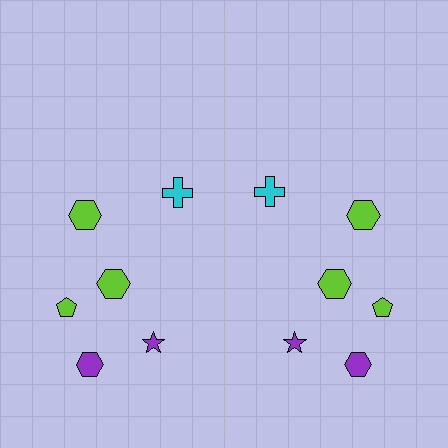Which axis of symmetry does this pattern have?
The pattern has a vertical axis of symmetry running through the center of the image.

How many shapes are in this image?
There are 12 shapes in this image.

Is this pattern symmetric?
Yes, this pattern has bilateral (reflection) symmetry.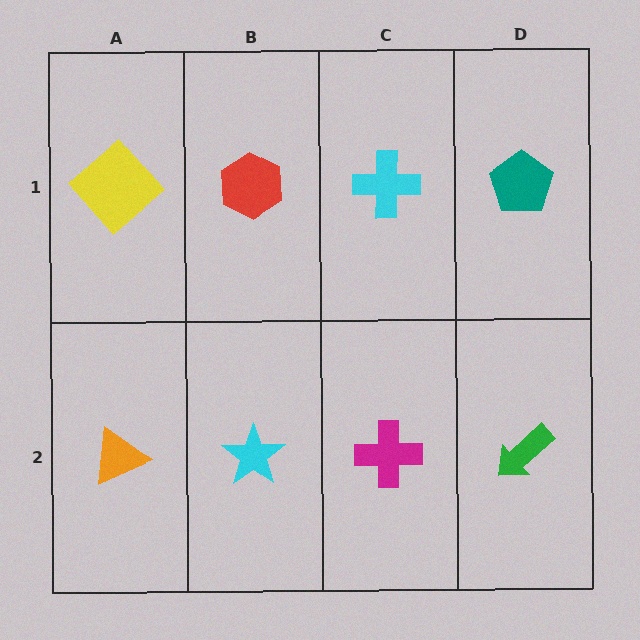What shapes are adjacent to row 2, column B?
A red hexagon (row 1, column B), an orange triangle (row 2, column A), a magenta cross (row 2, column C).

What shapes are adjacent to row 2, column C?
A cyan cross (row 1, column C), a cyan star (row 2, column B), a green arrow (row 2, column D).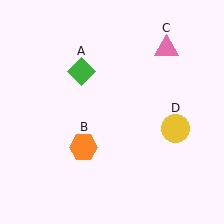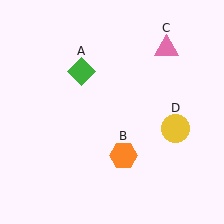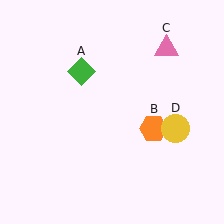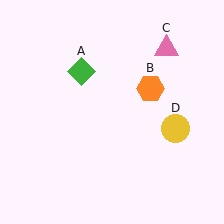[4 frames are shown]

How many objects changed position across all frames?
1 object changed position: orange hexagon (object B).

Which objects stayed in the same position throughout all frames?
Green diamond (object A) and pink triangle (object C) and yellow circle (object D) remained stationary.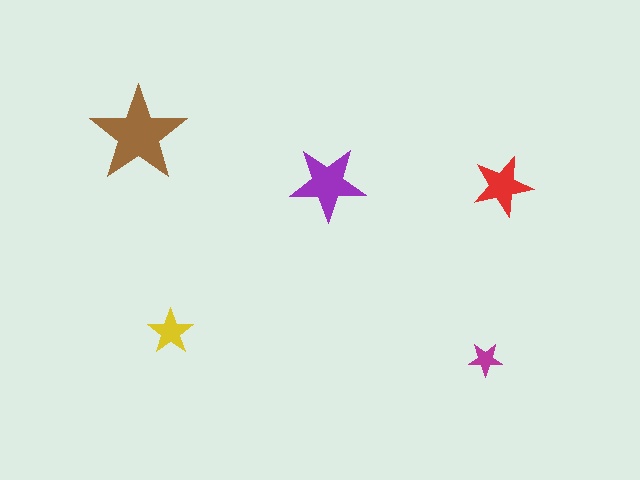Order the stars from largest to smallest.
the brown one, the purple one, the red one, the yellow one, the magenta one.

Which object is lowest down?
The magenta star is bottommost.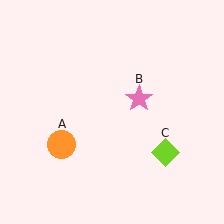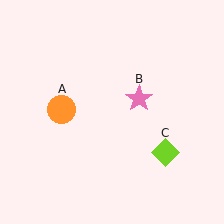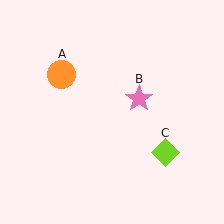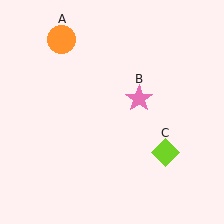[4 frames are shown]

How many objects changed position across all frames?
1 object changed position: orange circle (object A).